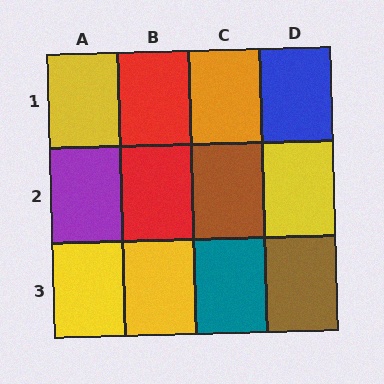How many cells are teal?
1 cell is teal.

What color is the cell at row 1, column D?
Blue.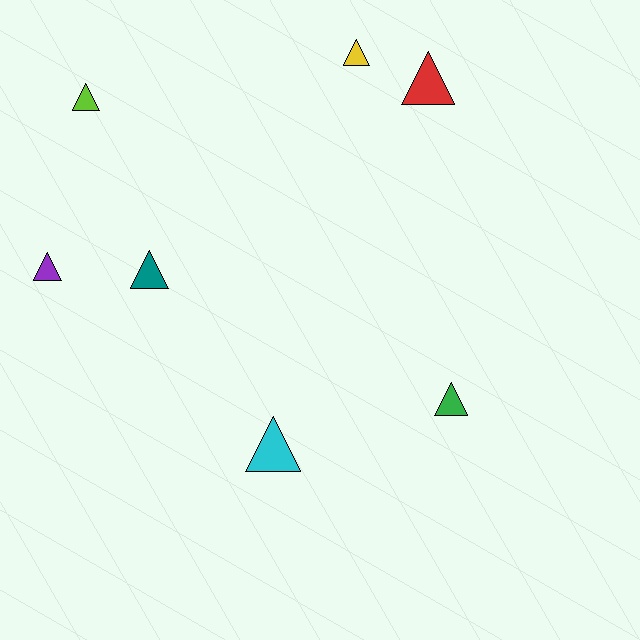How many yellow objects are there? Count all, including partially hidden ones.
There is 1 yellow object.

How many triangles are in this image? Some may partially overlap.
There are 7 triangles.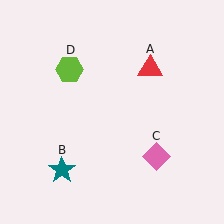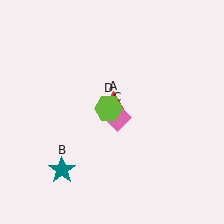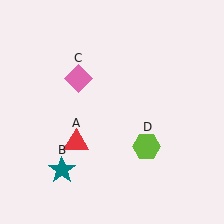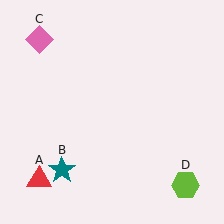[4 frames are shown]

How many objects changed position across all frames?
3 objects changed position: red triangle (object A), pink diamond (object C), lime hexagon (object D).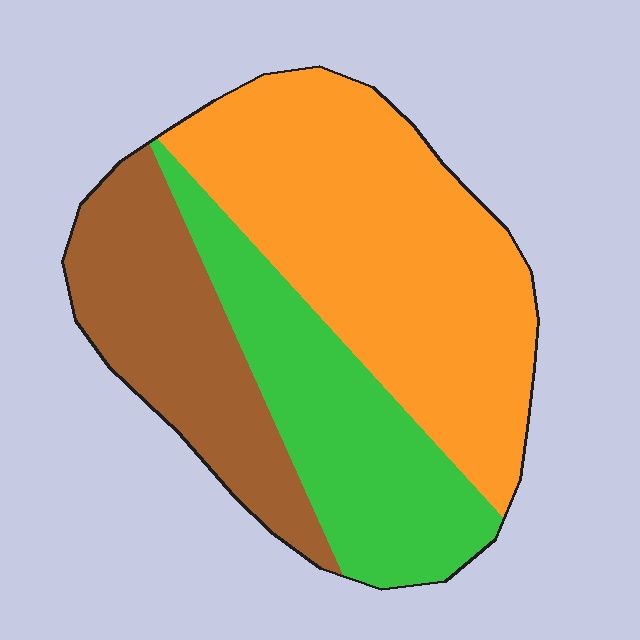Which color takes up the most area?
Orange, at roughly 50%.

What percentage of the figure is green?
Green takes up about one quarter (1/4) of the figure.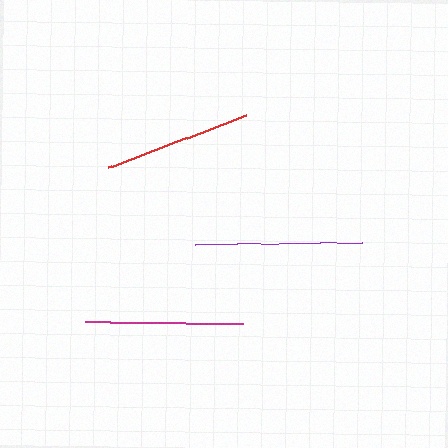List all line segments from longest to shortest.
From longest to shortest: purple, magenta, red.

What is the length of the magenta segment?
The magenta segment is approximately 158 pixels long.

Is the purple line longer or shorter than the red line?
The purple line is longer than the red line.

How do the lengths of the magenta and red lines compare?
The magenta and red lines are approximately the same length.